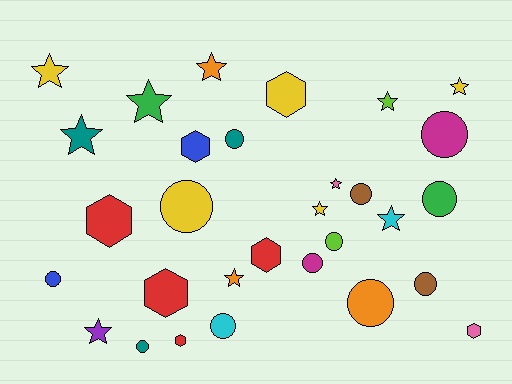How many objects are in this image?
There are 30 objects.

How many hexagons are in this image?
There are 7 hexagons.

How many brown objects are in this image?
There are 2 brown objects.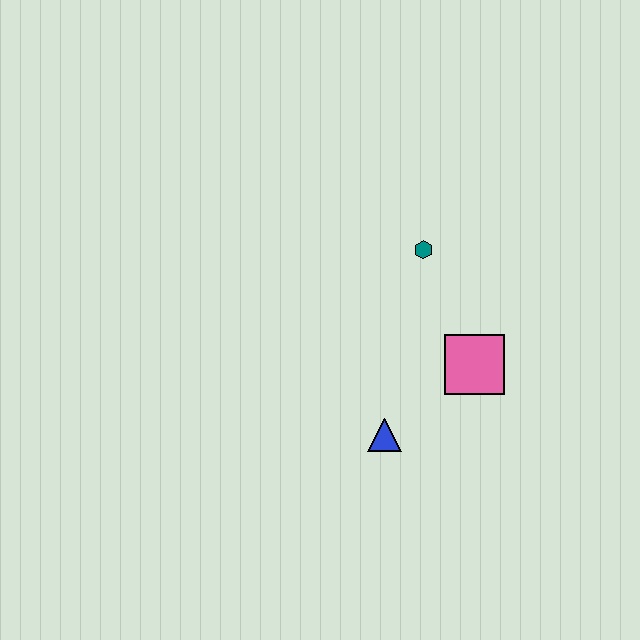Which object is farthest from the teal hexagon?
The blue triangle is farthest from the teal hexagon.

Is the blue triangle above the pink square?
No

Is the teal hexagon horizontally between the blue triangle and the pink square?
Yes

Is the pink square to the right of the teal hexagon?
Yes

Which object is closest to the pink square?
The blue triangle is closest to the pink square.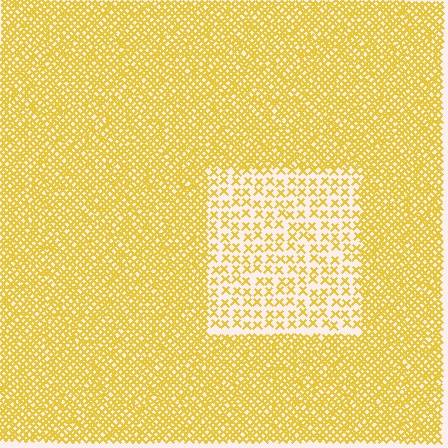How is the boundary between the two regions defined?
The boundary is defined by a change in element density (approximately 2.7x ratio). All elements are the same color, size, and shape.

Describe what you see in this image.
The image contains small yellow elements arranged at two different densities. A rectangle-shaped region is visible where the elements are less densely packed than the surrounding area.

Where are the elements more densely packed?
The elements are more densely packed outside the rectangle boundary.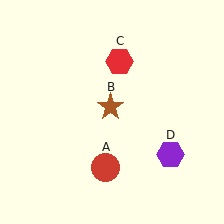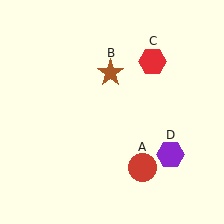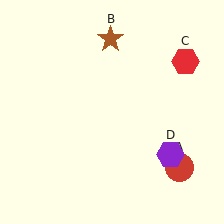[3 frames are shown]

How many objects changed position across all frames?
3 objects changed position: red circle (object A), brown star (object B), red hexagon (object C).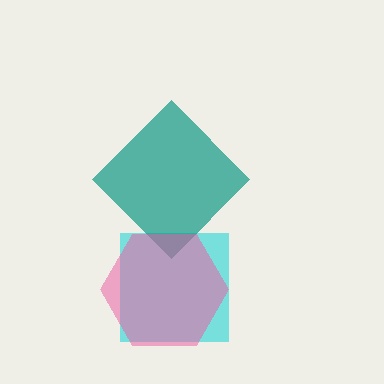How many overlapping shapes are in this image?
There are 3 overlapping shapes in the image.